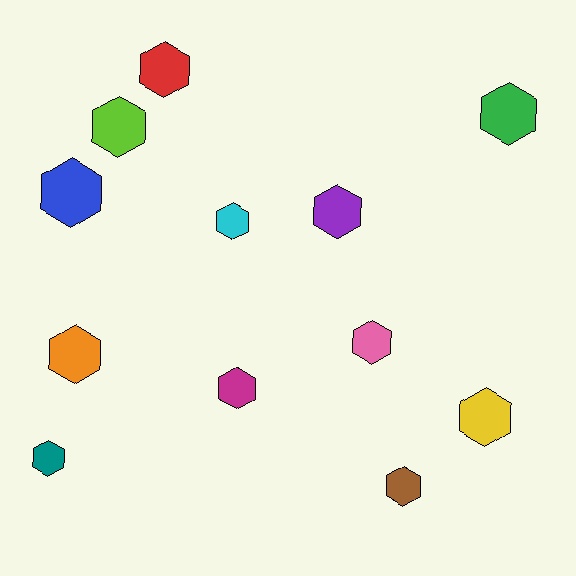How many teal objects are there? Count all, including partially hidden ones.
There is 1 teal object.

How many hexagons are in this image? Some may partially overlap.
There are 12 hexagons.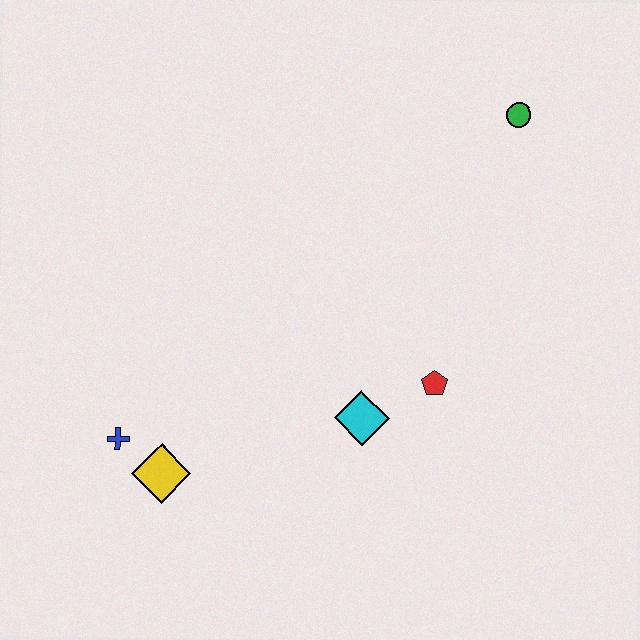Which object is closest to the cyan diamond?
The red pentagon is closest to the cyan diamond.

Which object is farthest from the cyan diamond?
The green circle is farthest from the cyan diamond.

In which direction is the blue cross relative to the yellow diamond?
The blue cross is to the left of the yellow diamond.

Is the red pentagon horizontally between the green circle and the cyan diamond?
Yes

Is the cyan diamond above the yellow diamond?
Yes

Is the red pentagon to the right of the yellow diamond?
Yes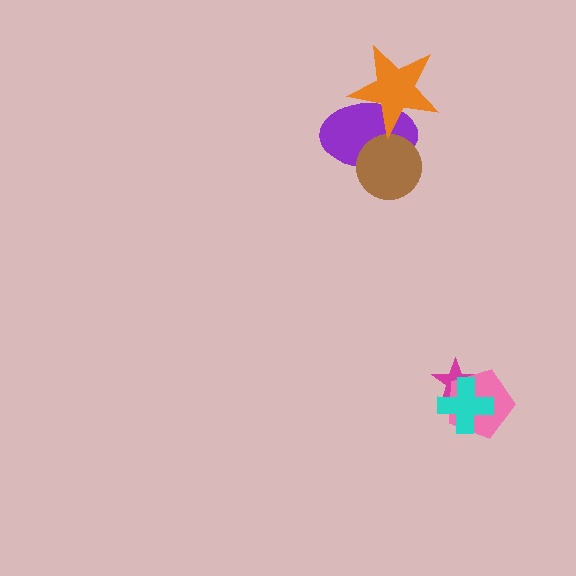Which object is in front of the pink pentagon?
The cyan cross is in front of the pink pentagon.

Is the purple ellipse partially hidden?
Yes, it is partially covered by another shape.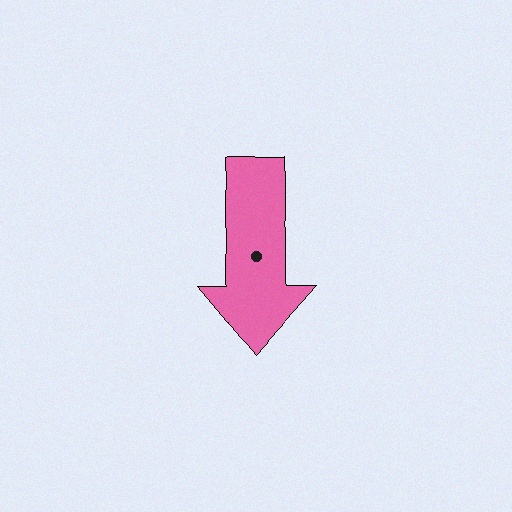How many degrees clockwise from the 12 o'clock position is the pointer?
Approximately 181 degrees.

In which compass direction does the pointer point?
South.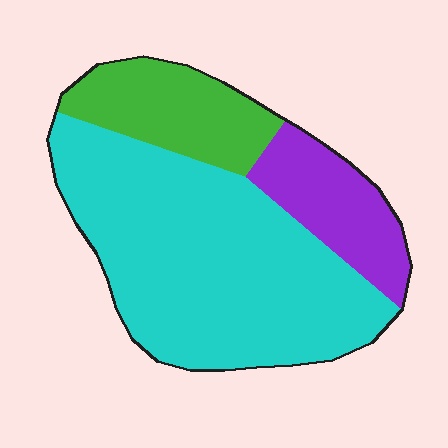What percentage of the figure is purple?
Purple takes up about one sixth (1/6) of the figure.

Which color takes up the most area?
Cyan, at roughly 65%.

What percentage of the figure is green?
Green covers roughly 20% of the figure.